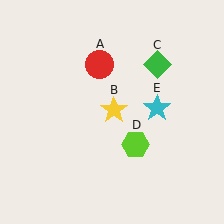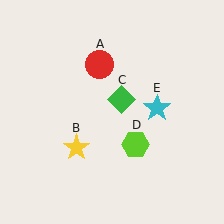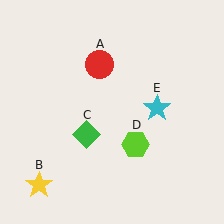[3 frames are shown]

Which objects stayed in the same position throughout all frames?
Red circle (object A) and lime hexagon (object D) and cyan star (object E) remained stationary.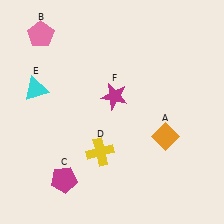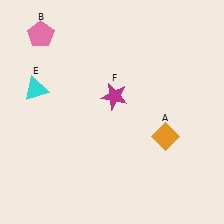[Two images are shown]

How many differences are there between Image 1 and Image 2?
There are 2 differences between the two images.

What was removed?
The magenta pentagon (C), the yellow cross (D) were removed in Image 2.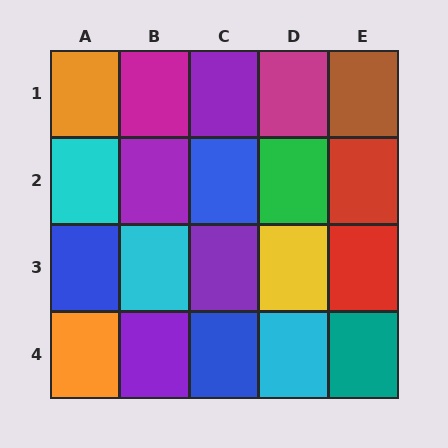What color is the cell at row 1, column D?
Magenta.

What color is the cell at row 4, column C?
Blue.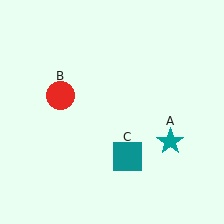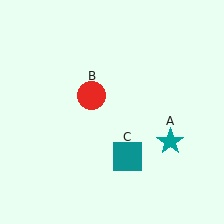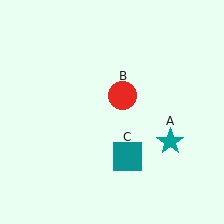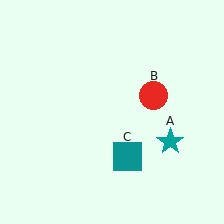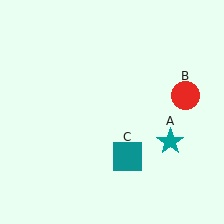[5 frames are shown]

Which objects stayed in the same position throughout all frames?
Teal star (object A) and teal square (object C) remained stationary.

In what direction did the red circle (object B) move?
The red circle (object B) moved right.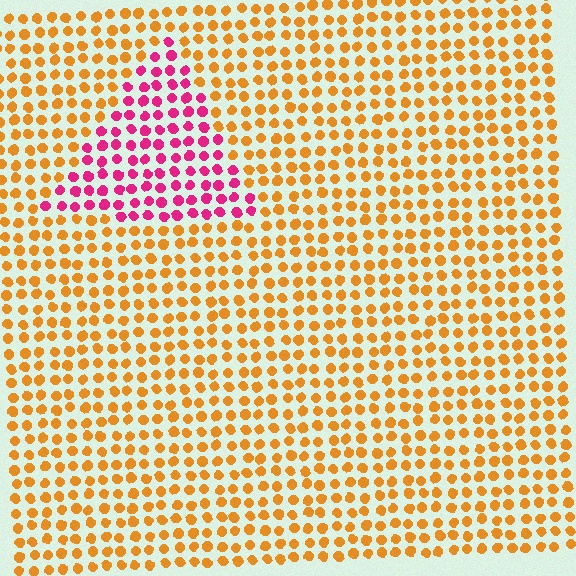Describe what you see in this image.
The image is filled with small orange elements in a uniform arrangement. A triangle-shaped region is visible where the elements are tinted to a slightly different hue, forming a subtle color boundary.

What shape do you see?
I see a triangle.